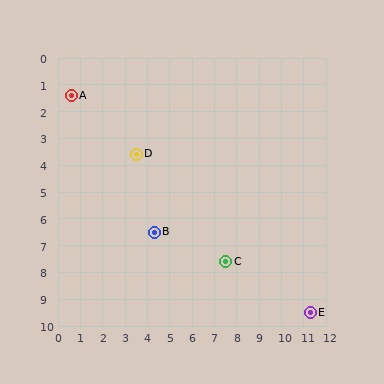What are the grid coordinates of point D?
Point D is at approximately (3.5, 3.6).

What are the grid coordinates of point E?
Point E is at approximately (11.3, 9.5).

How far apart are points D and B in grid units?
Points D and B are about 3.0 grid units apart.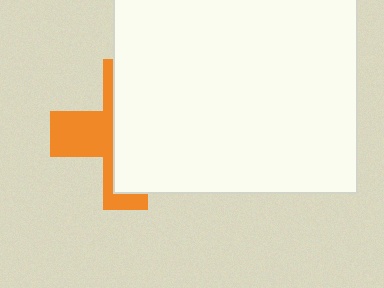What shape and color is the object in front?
The object in front is a white rectangle.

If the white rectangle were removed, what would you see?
You would see the complete orange cross.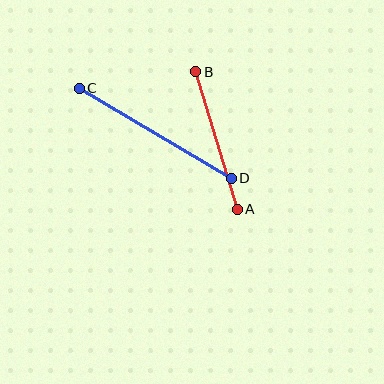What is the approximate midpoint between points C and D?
The midpoint is at approximately (155, 133) pixels.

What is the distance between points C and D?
The distance is approximately 177 pixels.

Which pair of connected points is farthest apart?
Points C and D are farthest apart.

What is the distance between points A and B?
The distance is approximately 144 pixels.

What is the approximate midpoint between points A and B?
The midpoint is at approximately (216, 141) pixels.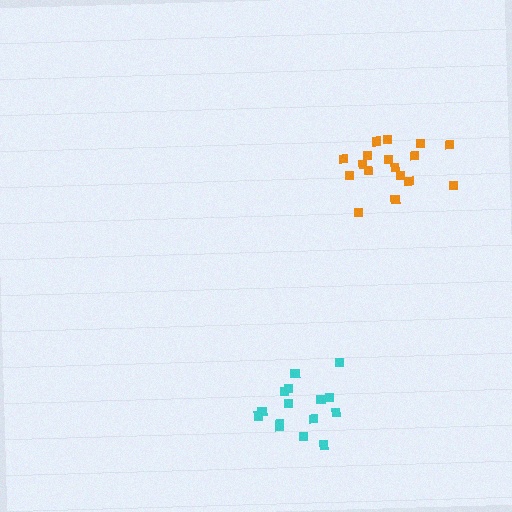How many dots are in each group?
Group 1: 17 dots, Group 2: 15 dots (32 total).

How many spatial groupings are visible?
There are 2 spatial groupings.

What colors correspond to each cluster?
The clusters are colored: orange, cyan.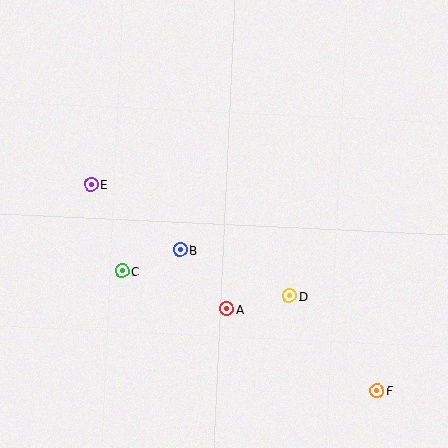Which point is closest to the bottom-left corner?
Point C is closest to the bottom-left corner.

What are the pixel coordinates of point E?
Point E is at (91, 185).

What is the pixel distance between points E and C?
The distance between E and C is 92 pixels.